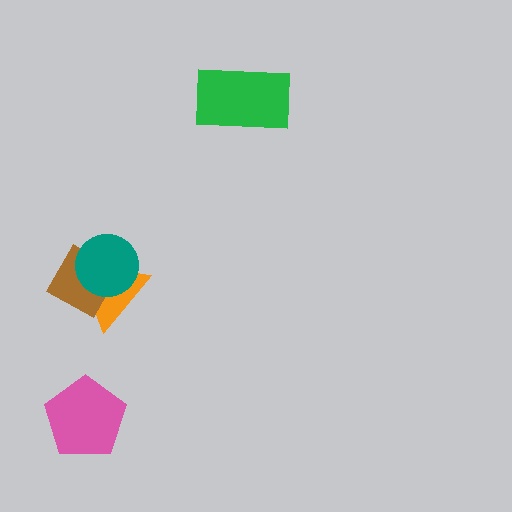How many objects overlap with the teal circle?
2 objects overlap with the teal circle.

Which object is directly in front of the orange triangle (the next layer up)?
The brown square is directly in front of the orange triangle.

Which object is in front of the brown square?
The teal circle is in front of the brown square.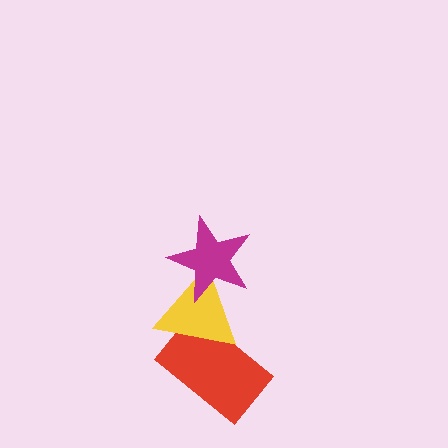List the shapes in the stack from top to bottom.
From top to bottom: the magenta star, the yellow triangle, the red rectangle.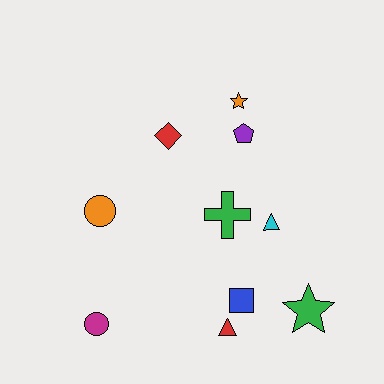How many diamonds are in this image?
There is 1 diamond.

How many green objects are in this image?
There are 2 green objects.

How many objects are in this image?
There are 10 objects.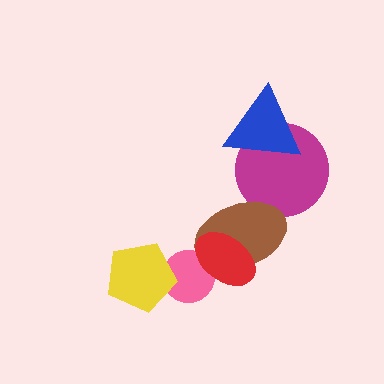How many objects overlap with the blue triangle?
1 object overlaps with the blue triangle.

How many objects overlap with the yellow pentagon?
1 object overlaps with the yellow pentagon.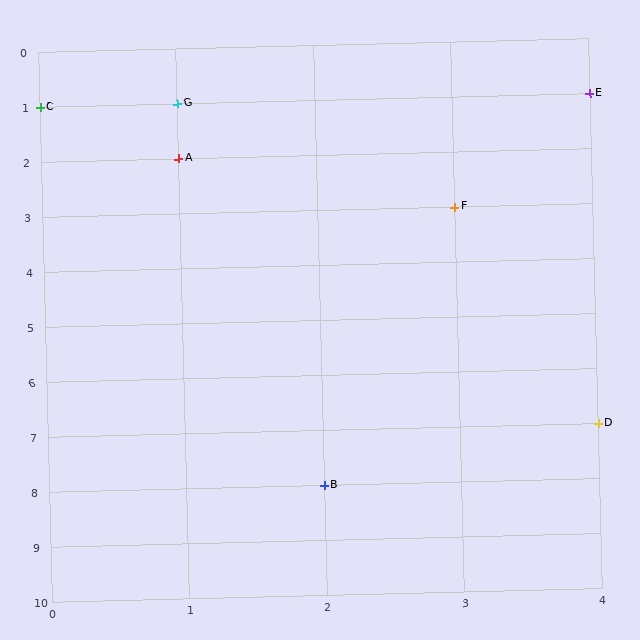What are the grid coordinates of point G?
Point G is at grid coordinates (1, 1).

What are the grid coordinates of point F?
Point F is at grid coordinates (3, 3).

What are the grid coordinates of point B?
Point B is at grid coordinates (2, 8).